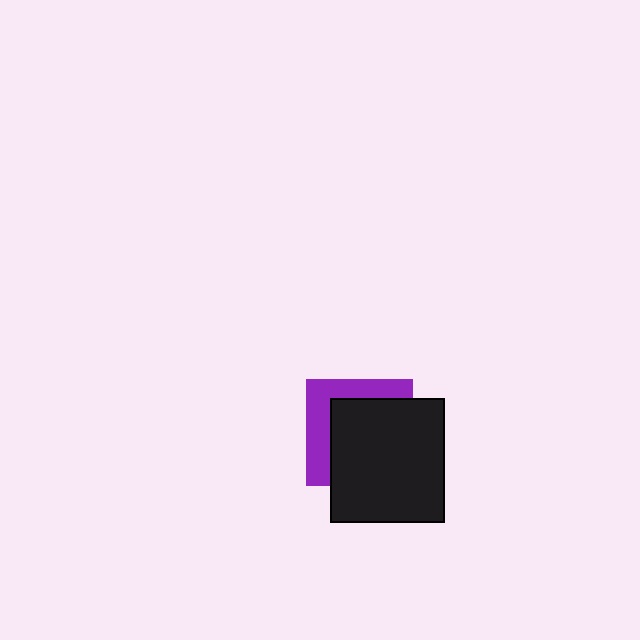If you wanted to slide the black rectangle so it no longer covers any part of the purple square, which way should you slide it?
Slide it toward the lower-right — that is the most direct way to separate the two shapes.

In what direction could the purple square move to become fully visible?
The purple square could move toward the upper-left. That would shift it out from behind the black rectangle entirely.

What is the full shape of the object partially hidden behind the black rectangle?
The partially hidden object is a purple square.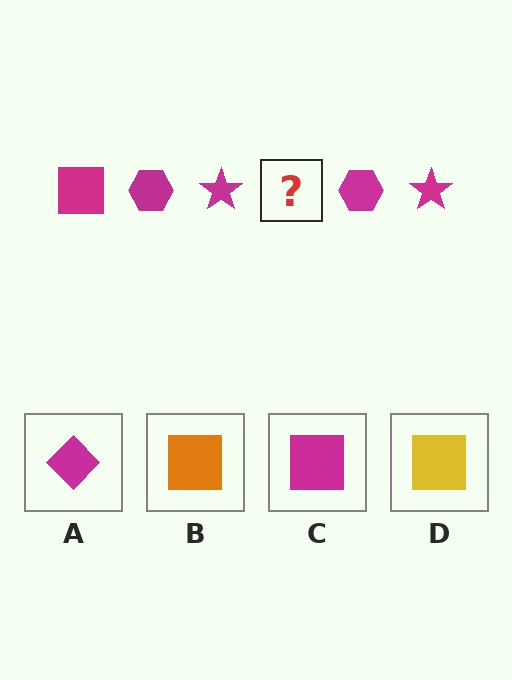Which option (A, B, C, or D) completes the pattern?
C.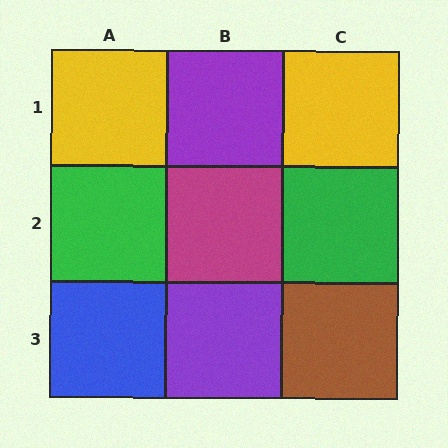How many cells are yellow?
2 cells are yellow.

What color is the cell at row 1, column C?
Yellow.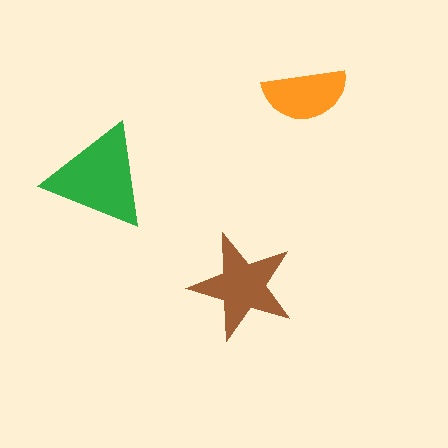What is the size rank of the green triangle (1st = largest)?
1st.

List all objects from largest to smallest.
The green triangle, the brown star, the orange semicircle.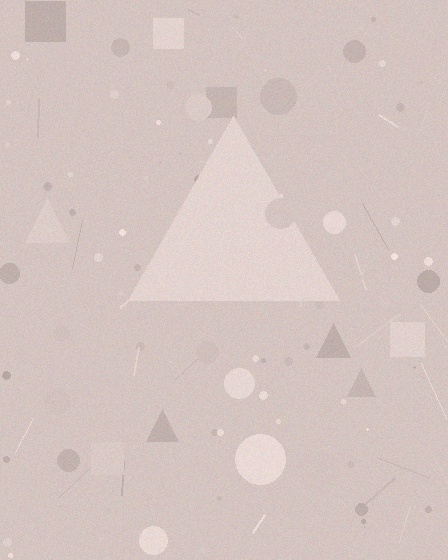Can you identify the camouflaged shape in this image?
The camouflaged shape is a triangle.